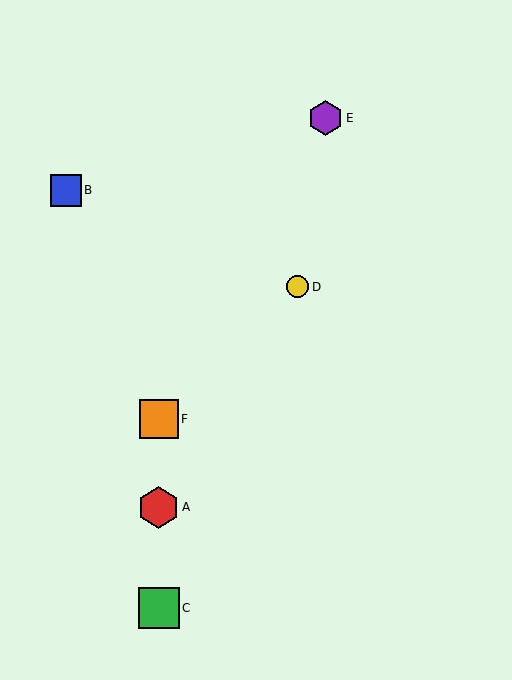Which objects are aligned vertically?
Objects A, C, F are aligned vertically.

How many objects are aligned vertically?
3 objects (A, C, F) are aligned vertically.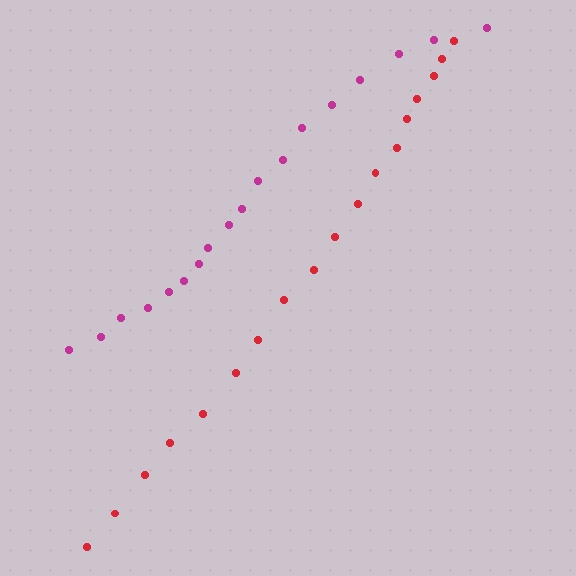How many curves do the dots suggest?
There are 2 distinct paths.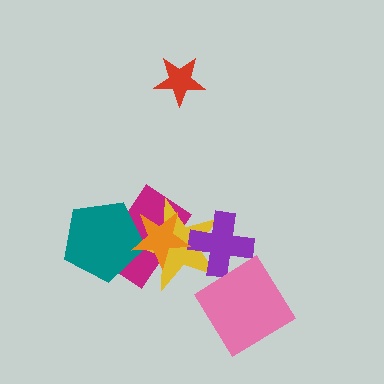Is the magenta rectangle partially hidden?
Yes, it is partially covered by another shape.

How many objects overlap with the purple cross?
1 object overlaps with the purple cross.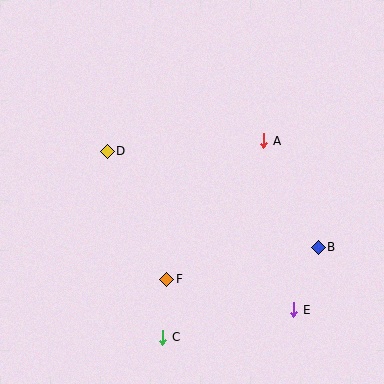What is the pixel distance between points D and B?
The distance between D and B is 232 pixels.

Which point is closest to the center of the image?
Point A at (264, 141) is closest to the center.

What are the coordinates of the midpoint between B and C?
The midpoint between B and C is at (241, 292).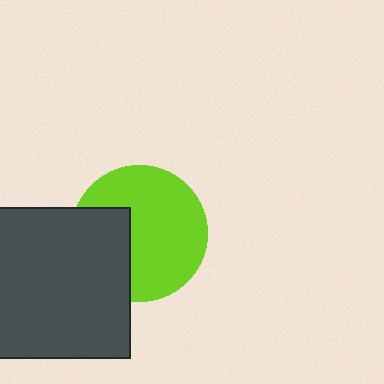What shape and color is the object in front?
The object in front is a dark gray square.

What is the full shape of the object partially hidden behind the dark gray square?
The partially hidden object is a lime circle.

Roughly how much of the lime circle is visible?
Most of it is visible (roughly 68%).